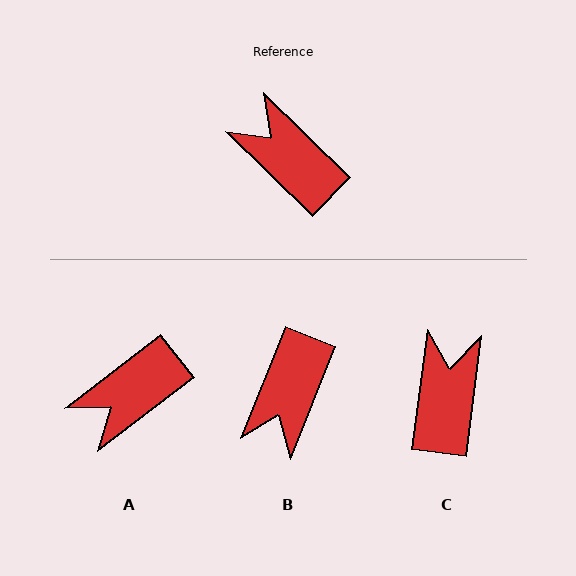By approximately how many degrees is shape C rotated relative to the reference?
Approximately 53 degrees clockwise.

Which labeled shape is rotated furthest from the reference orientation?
B, about 112 degrees away.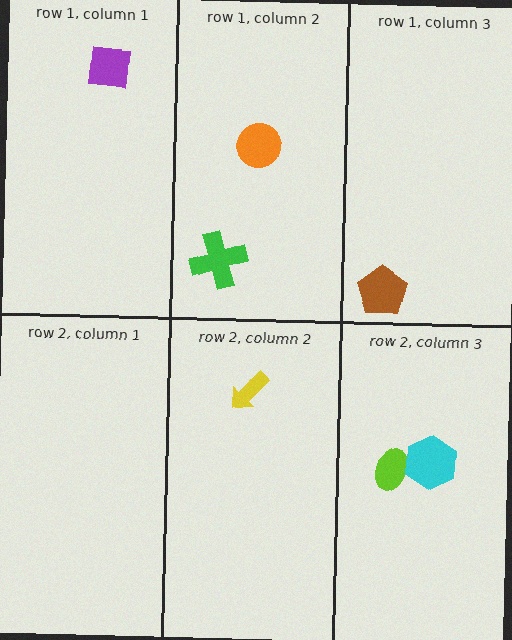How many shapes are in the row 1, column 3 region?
1.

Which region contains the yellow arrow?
The row 2, column 2 region.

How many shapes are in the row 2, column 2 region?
1.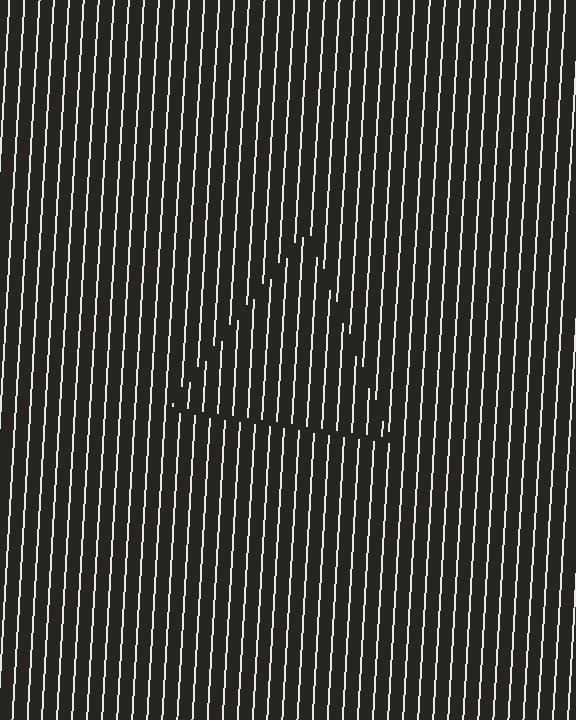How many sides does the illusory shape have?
3 sides — the line-ends trace a triangle.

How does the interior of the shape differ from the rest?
The interior of the shape contains the same grating, shifted by half a period — the contour is defined by the phase discontinuity where line-ends from the inner and outer gratings abut.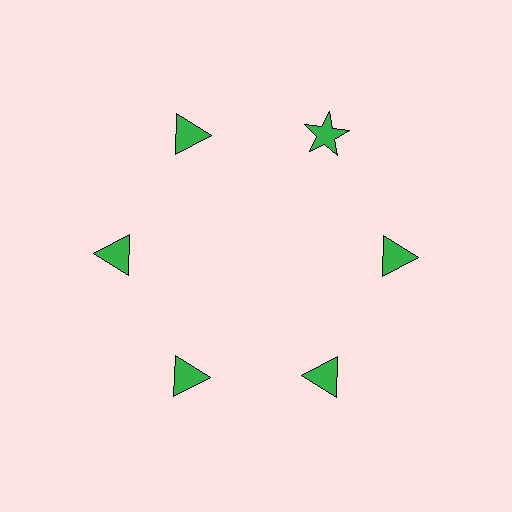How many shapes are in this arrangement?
There are 6 shapes arranged in a ring pattern.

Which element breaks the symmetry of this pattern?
The green star at roughly the 1 o'clock position breaks the symmetry. All other shapes are green triangles.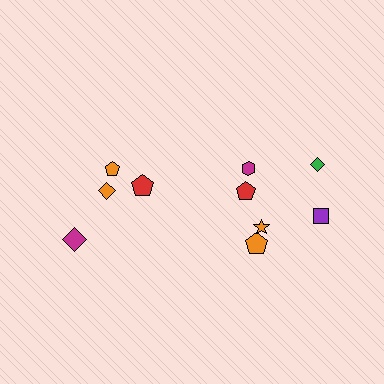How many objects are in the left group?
There are 4 objects.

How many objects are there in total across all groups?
There are 10 objects.